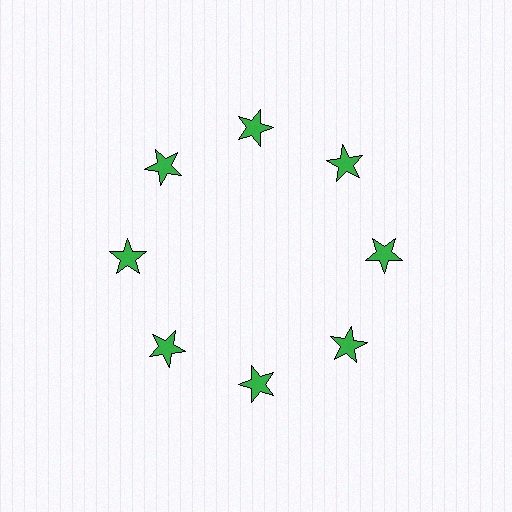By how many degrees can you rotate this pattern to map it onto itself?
The pattern maps onto itself every 45 degrees of rotation.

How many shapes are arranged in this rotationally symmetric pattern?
There are 8 shapes, arranged in 8 groups of 1.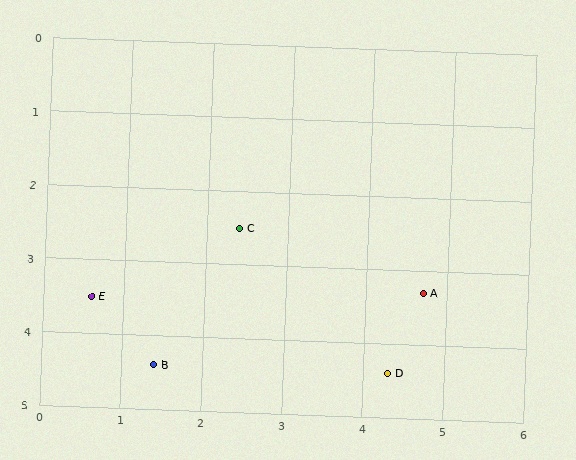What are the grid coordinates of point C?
Point C is at approximately (2.4, 2.5).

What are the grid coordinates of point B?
Point B is at approximately (1.4, 4.4).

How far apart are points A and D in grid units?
Points A and D are about 1.2 grid units apart.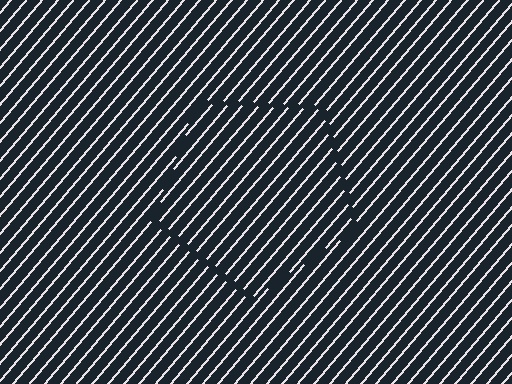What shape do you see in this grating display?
An illusory pentagon. The interior of the shape contains the same grating, shifted by half a period — the contour is defined by the phase discontinuity where line-ends from the inner and outer gratings abut.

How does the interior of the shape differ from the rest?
The interior of the shape contains the same grating, shifted by half a period — the contour is defined by the phase discontinuity where line-ends from the inner and outer gratings abut.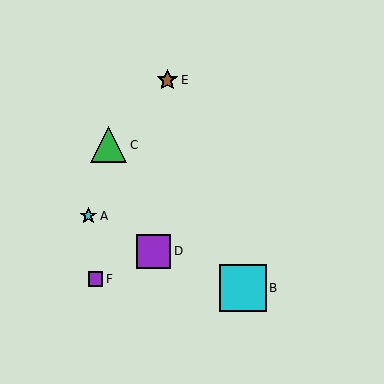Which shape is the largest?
The cyan square (labeled B) is the largest.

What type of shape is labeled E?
Shape E is a brown star.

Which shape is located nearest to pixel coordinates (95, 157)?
The green triangle (labeled C) at (108, 145) is nearest to that location.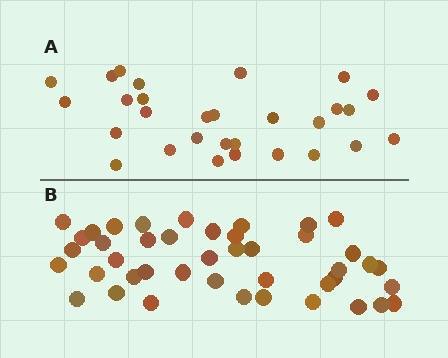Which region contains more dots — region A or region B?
Region B (the bottom region) has more dots.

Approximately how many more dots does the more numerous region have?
Region B has approximately 15 more dots than region A.